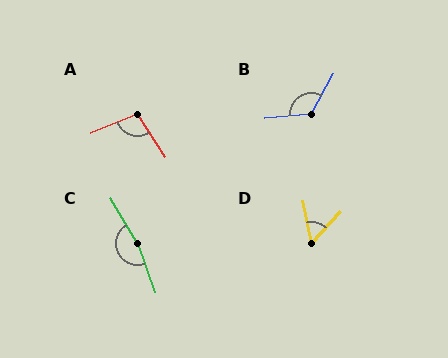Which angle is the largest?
C, at approximately 169 degrees.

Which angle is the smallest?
D, at approximately 55 degrees.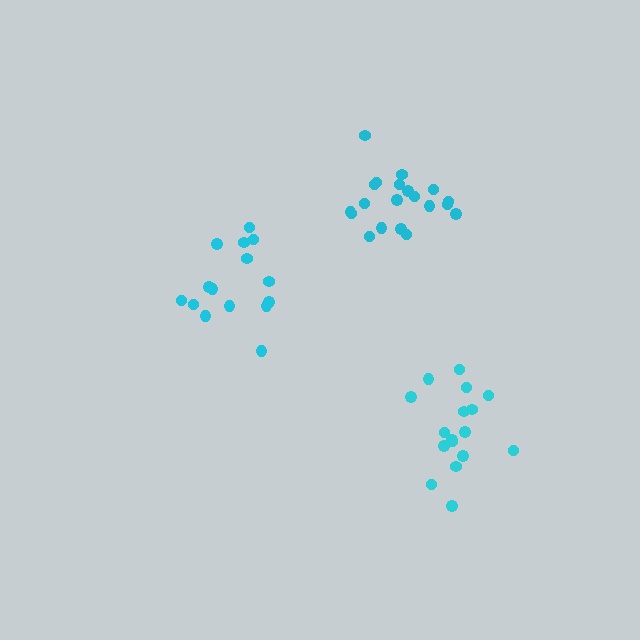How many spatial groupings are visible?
There are 3 spatial groupings.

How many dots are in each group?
Group 1: 20 dots, Group 2: 15 dots, Group 3: 17 dots (52 total).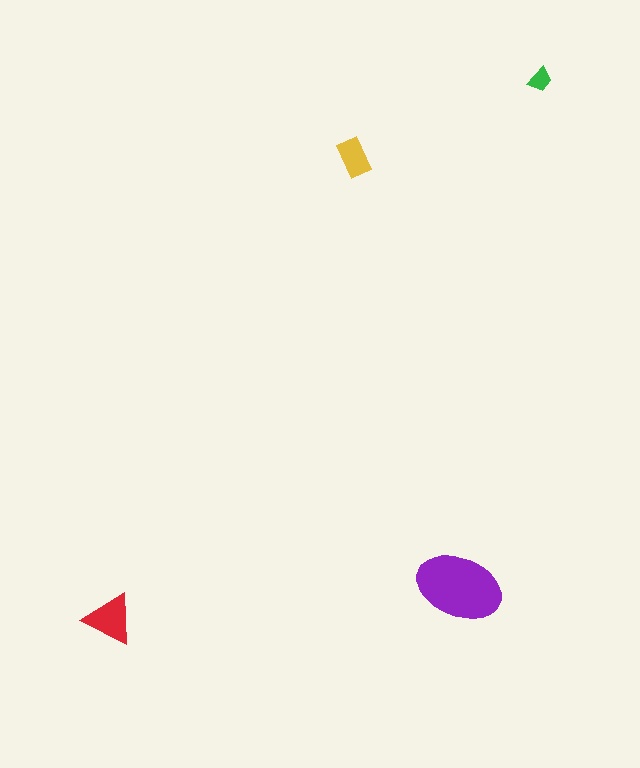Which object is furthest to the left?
The red triangle is leftmost.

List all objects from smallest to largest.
The green trapezoid, the yellow rectangle, the red triangle, the purple ellipse.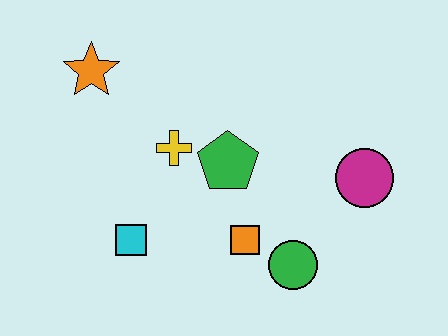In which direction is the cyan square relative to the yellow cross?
The cyan square is below the yellow cross.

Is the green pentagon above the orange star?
No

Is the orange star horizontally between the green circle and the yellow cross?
No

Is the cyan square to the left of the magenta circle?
Yes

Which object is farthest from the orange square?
The orange star is farthest from the orange square.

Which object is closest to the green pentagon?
The yellow cross is closest to the green pentagon.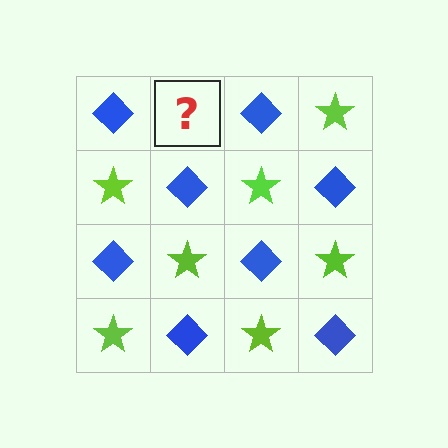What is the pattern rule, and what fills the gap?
The rule is that it alternates blue diamond and lime star in a checkerboard pattern. The gap should be filled with a lime star.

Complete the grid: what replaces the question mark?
The question mark should be replaced with a lime star.